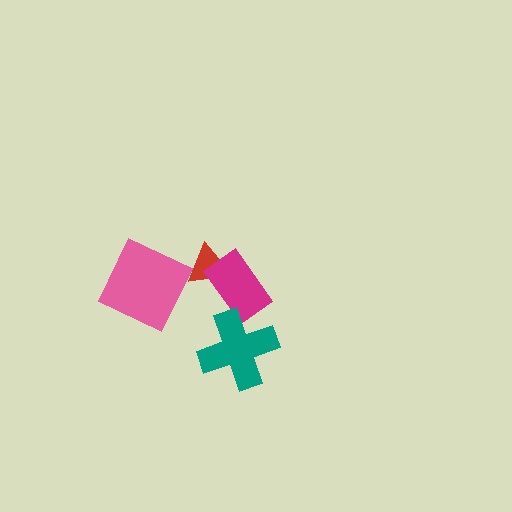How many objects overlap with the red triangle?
2 objects overlap with the red triangle.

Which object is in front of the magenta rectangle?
The teal cross is in front of the magenta rectangle.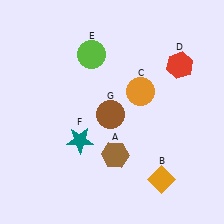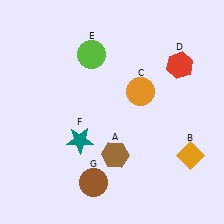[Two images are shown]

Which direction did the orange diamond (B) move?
The orange diamond (B) moved right.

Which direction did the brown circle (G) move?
The brown circle (G) moved down.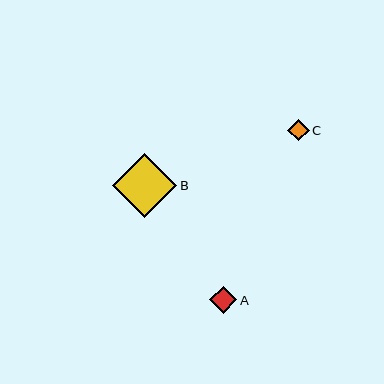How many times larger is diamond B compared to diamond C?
Diamond B is approximately 3.0 times the size of diamond C.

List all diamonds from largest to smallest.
From largest to smallest: B, A, C.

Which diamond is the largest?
Diamond B is the largest with a size of approximately 64 pixels.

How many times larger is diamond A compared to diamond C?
Diamond A is approximately 1.3 times the size of diamond C.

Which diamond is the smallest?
Diamond C is the smallest with a size of approximately 21 pixels.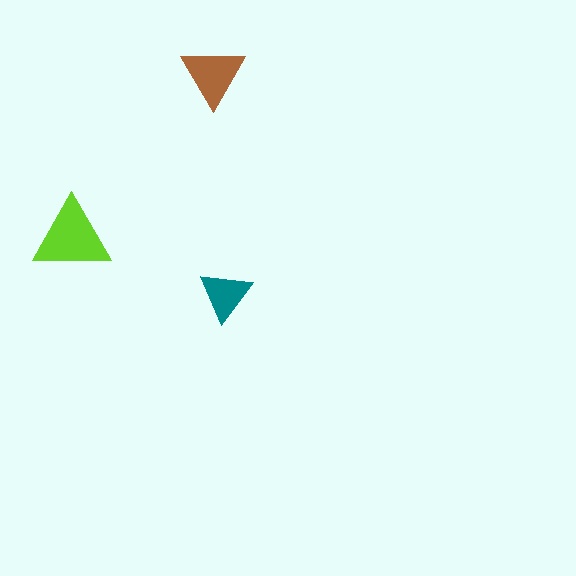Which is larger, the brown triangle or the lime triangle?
The lime one.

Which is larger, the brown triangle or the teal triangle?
The brown one.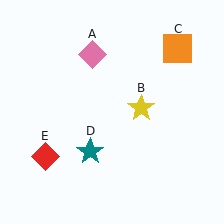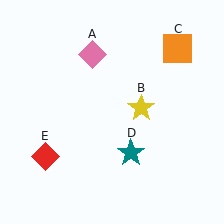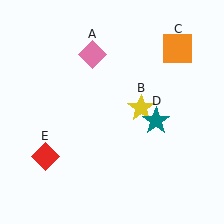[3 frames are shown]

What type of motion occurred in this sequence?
The teal star (object D) rotated counterclockwise around the center of the scene.